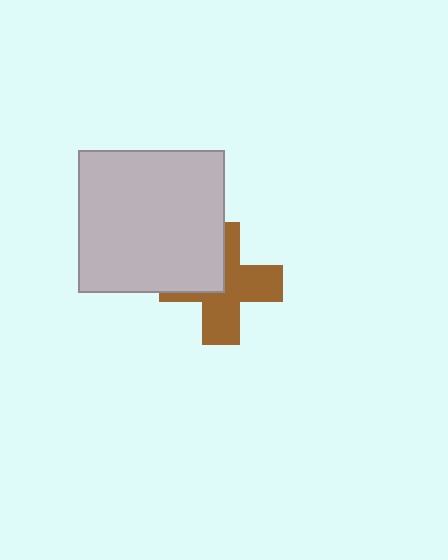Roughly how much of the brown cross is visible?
About half of it is visible (roughly 63%).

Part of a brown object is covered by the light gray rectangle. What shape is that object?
It is a cross.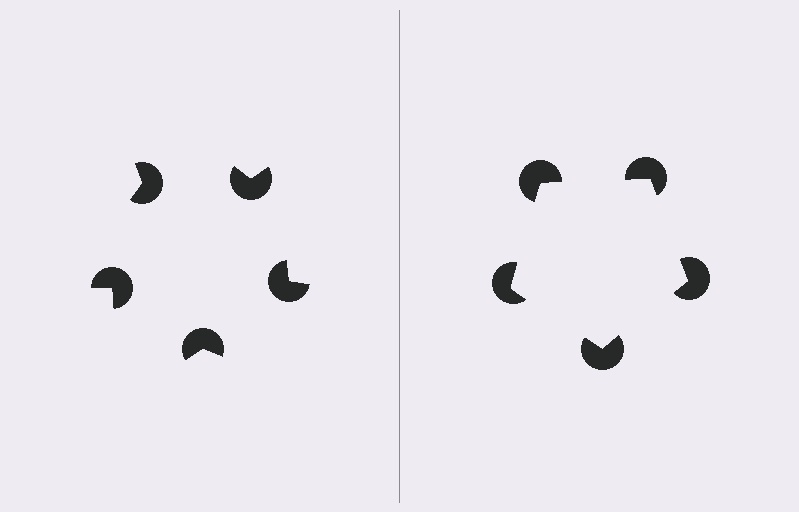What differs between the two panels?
The pac-man discs are positioned identically on both sides; only the wedge orientations differ. On the right they align to a pentagon; on the left they are misaligned.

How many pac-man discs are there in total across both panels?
10 — 5 on each side.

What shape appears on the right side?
An illusory pentagon.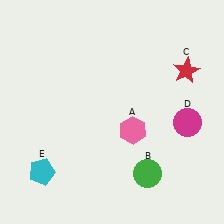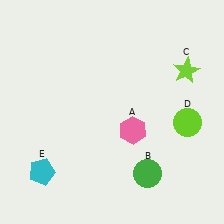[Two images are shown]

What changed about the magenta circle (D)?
In Image 1, D is magenta. In Image 2, it changed to lime.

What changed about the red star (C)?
In Image 1, C is red. In Image 2, it changed to lime.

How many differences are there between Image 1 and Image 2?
There are 2 differences between the two images.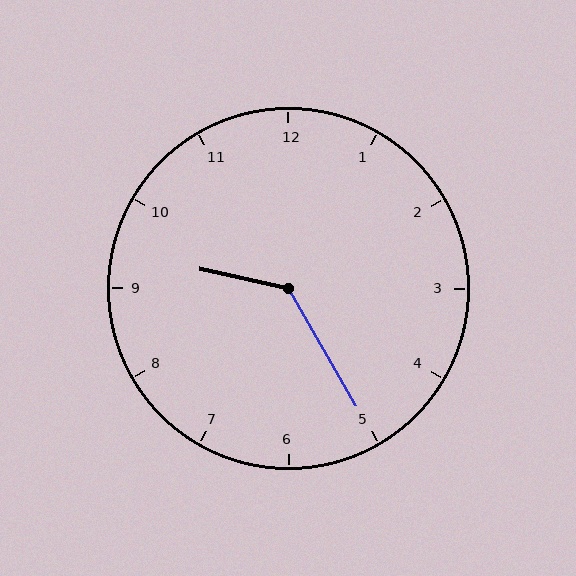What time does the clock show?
9:25.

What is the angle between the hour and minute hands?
Approximately 132 degrees.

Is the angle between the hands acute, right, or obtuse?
It is obtuse.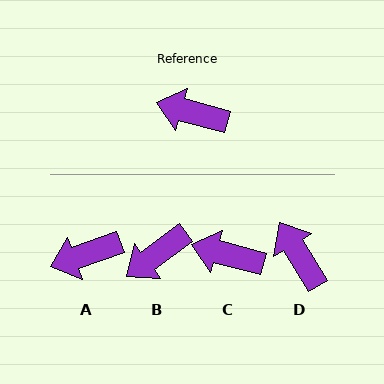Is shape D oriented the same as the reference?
No, it is off by about 43 degrees.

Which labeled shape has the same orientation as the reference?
C.